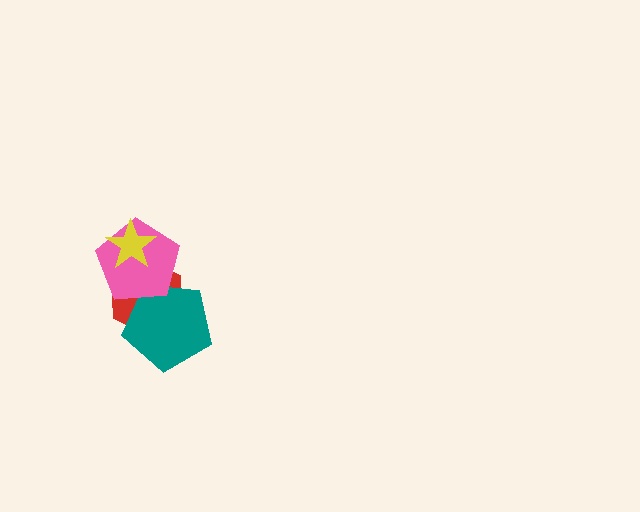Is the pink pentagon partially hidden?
Yes, it is partially covered by another shape.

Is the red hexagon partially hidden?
Yes, it is partially covered by another shape.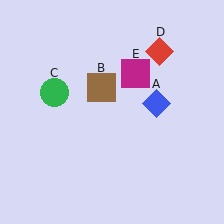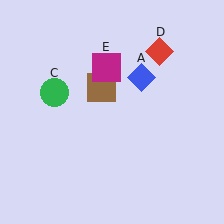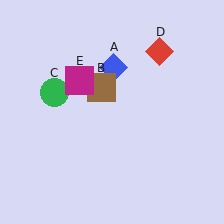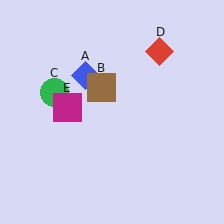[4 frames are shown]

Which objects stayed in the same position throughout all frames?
Brown square (object B) and green circle (object C) and red diamond (object D) remained stationary.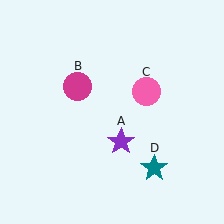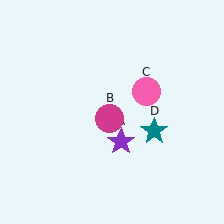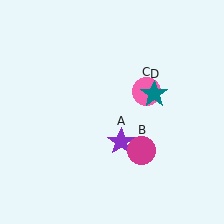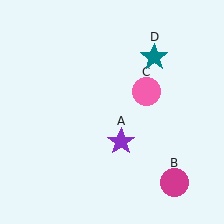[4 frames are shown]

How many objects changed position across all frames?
2 objects changed position: magenta circle (object B), teal star (object D).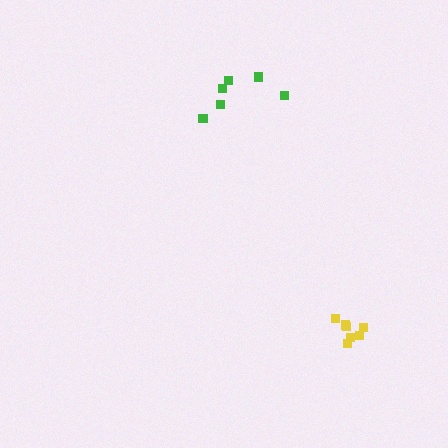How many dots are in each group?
Group 1: 6 dots, Group 2: 7 dots (13 total).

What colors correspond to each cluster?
The clusters are colored: green, yellow.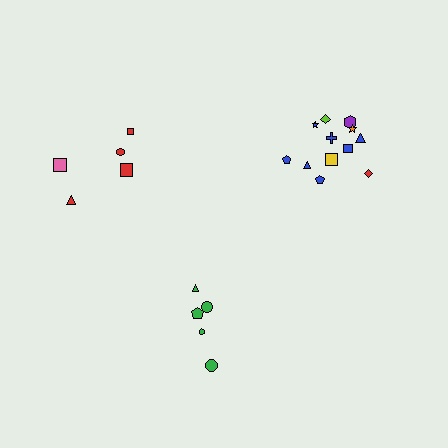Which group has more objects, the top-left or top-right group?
The top-right group.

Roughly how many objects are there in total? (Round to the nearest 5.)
Roughly 20 objects in total.